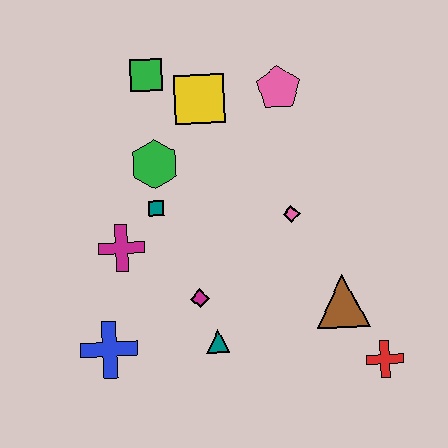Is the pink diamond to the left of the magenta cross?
No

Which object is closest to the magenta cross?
The teal square is closest to the magenta cross.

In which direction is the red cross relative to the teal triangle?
The red cross is to the right of the teal triangle.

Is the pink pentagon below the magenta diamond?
No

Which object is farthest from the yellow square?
The red cross is farthest from the yellow square.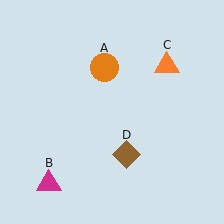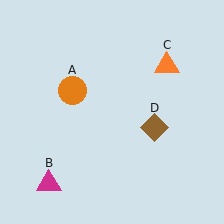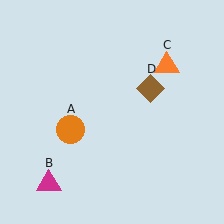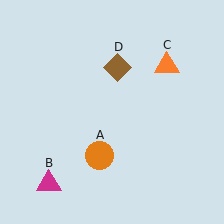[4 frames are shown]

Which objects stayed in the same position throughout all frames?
Magenta triangle (object B) and orange triangle (object C) remained stationary.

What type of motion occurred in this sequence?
The orange circle (object A), brown diamond (object D) rotated counterclockwise around the center of the scene.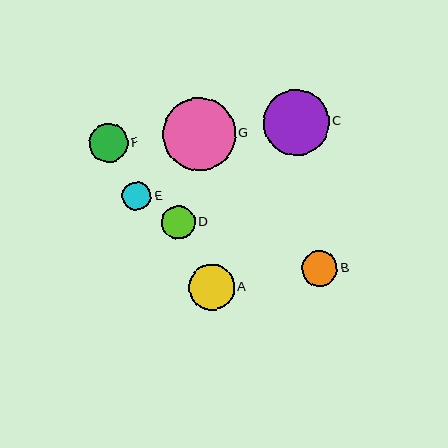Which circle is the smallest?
Circle E is the smallest with a size of approximately 29 pixels.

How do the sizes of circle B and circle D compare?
Circle B and circle D are approximately the same size.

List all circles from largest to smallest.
From largest to smallest: G, C, A, F, B, D, E.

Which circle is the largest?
Circle G is the largest with a size of approximately 73 pixels.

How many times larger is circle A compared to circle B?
Circle A is approximately 1.3 times the size of circle B.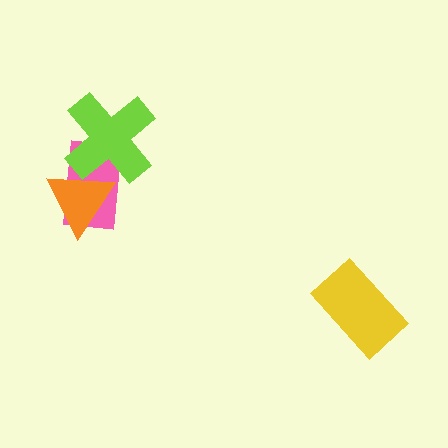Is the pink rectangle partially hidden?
Yes, it is partially covered by another shape.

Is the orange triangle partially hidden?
No, no other shape covers it.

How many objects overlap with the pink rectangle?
2 objects overlap with the pink rectangle.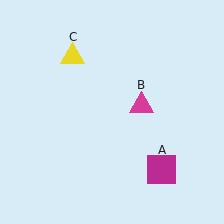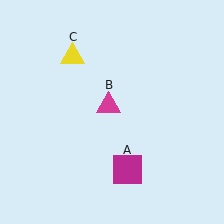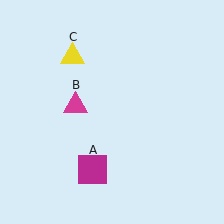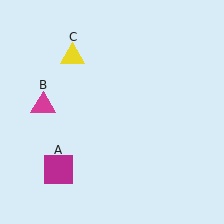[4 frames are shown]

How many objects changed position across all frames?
2 objects changed position: magenta square (object A), magenta triangle (object B).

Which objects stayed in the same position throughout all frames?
Yellow triangle (object C) remained stationary.